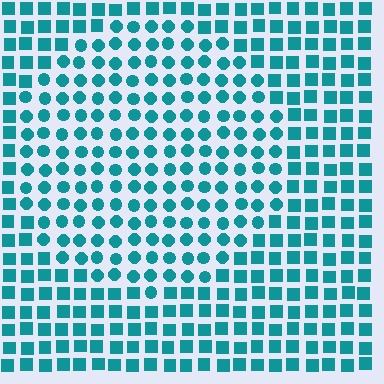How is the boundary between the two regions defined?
The boundary is defined by a change in element shape: circles inside vs. squares outside. All elements share the same color and spacing.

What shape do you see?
I see a circle.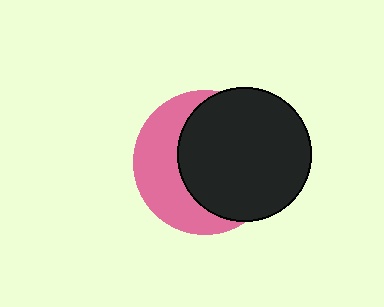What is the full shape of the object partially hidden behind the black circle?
The partially hidden object is a pink circle.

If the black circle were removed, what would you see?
You would see the complete pink circle.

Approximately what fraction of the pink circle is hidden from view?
Roughly 59% of the pink circle is hidden behind the black circle.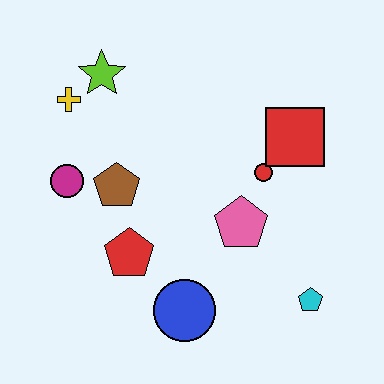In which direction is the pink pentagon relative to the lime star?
The pink pentagon is below the lime star.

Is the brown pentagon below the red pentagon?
No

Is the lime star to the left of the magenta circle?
No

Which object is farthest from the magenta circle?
The cyan pentagon is farthest from the magenta circle.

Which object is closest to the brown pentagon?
The magenta circle is closest to the brown pentagon.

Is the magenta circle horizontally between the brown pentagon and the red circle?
No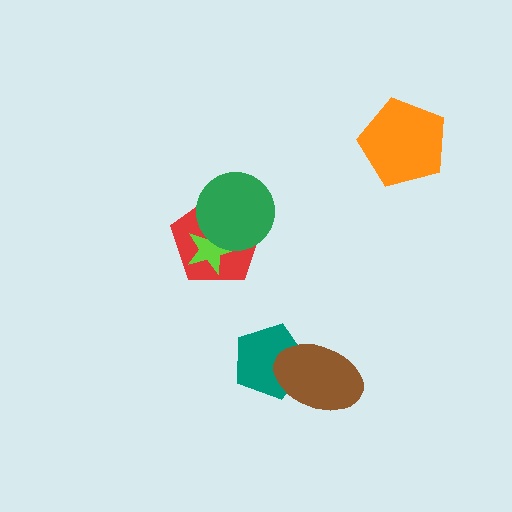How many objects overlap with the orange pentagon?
0 objects overlap with the orange pentagon.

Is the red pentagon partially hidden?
Yes, it is partially covered by another shape.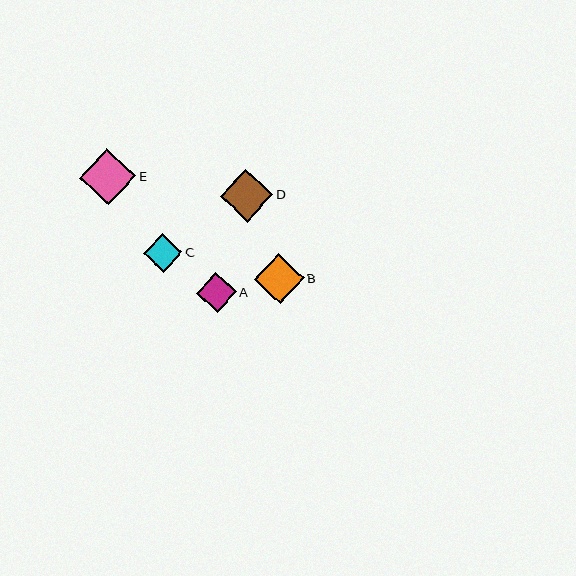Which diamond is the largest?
Diamond E is the largest with a size of approximately 56 pixels.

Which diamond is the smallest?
Diamond C is the smallest with a size of approximately 39 pixels.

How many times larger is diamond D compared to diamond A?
Diamond D is approximately 1.3 times the size of diamond A.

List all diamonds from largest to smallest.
From largest to smallest: E, D, B, A, C.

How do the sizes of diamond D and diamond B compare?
Diamond D and diamond B are approximately the same size.